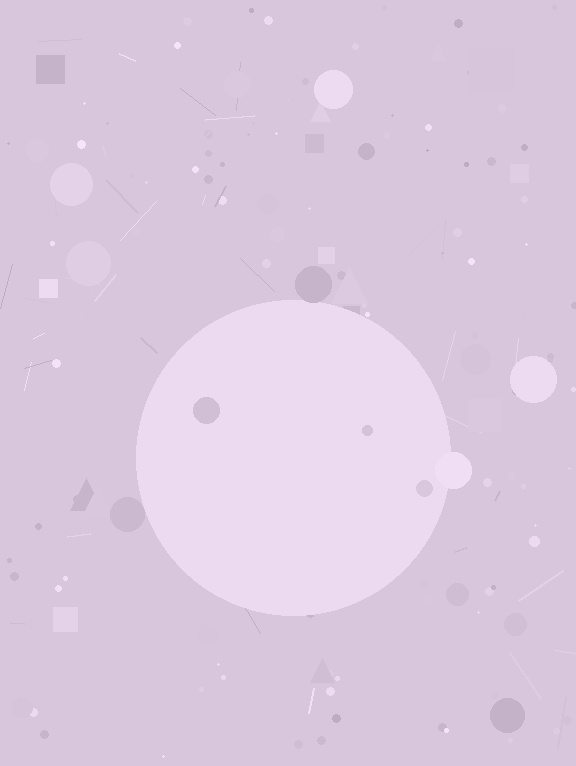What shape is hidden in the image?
A circle is hidden in the image.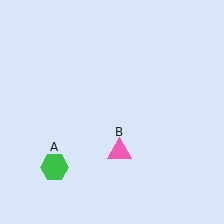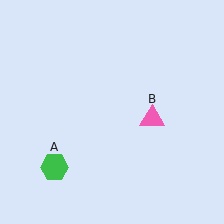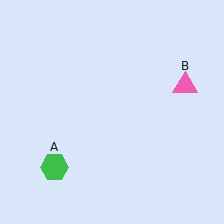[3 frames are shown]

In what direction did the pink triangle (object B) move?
The pink triangle (object B) moved up and to the right.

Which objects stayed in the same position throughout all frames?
Green hexagon (object A) remained stationary.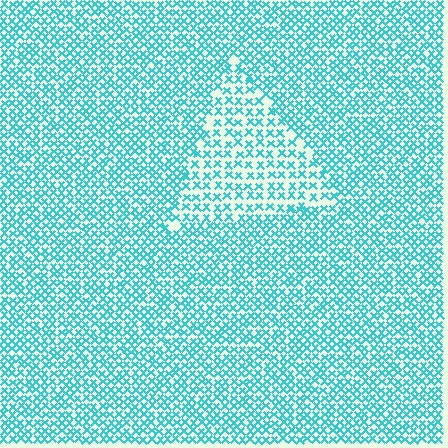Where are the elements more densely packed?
The elements are more densely packed outside the triangle boundary.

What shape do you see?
I see a triangle.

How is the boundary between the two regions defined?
The boundary is defined by a change in element density (approximately 1.7x ratio). All elements are the same color, size, and shape.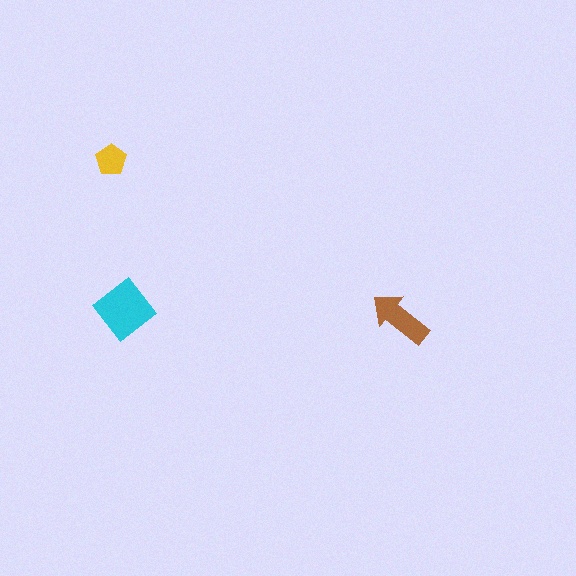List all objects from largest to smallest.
The cyan diamond, the brown arrow, the yellow pentagon.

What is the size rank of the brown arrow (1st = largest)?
2nd.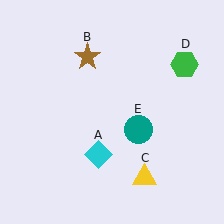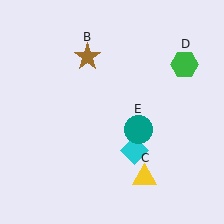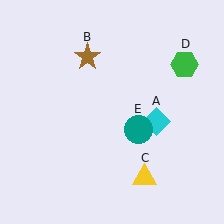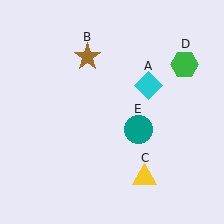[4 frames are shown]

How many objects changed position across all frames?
1 object changed position: cyan diamond (object A).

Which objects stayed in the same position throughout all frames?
Brown star (object B) and yellow triangle (object C) and green hexagon (object D) and teal circle (object E) remained stationary.